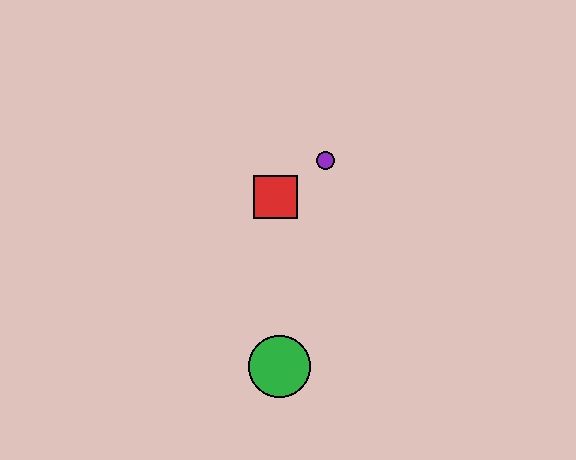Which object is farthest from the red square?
The green circle is farthest from the red square.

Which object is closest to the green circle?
The red square is closest to the green circle.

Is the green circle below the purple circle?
Yes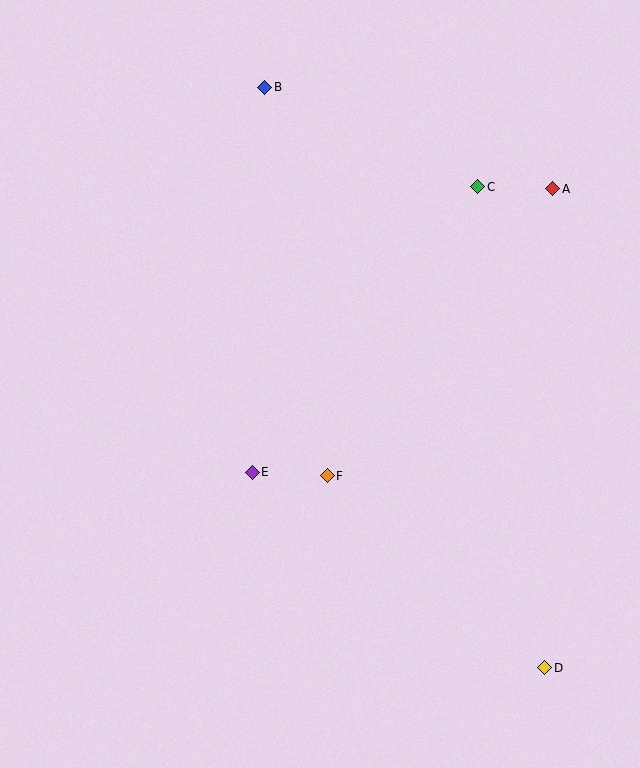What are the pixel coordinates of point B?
Point B is at (265, 87).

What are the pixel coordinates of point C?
Point C is at (478, 187).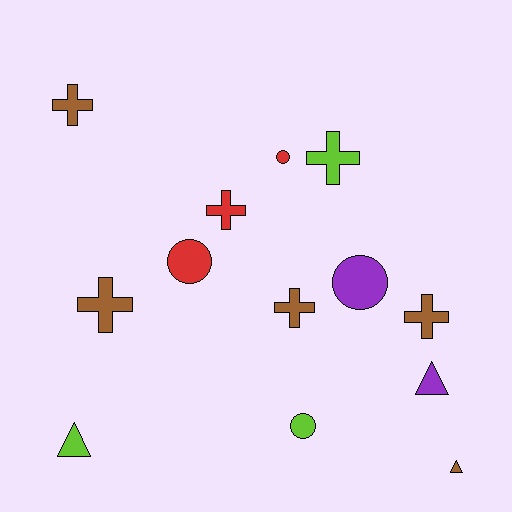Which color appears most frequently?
Brown, with 5 objects.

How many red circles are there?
There are 2 red circles.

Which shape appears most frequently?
Cross, with 6 objects.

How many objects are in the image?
There are 13 objects.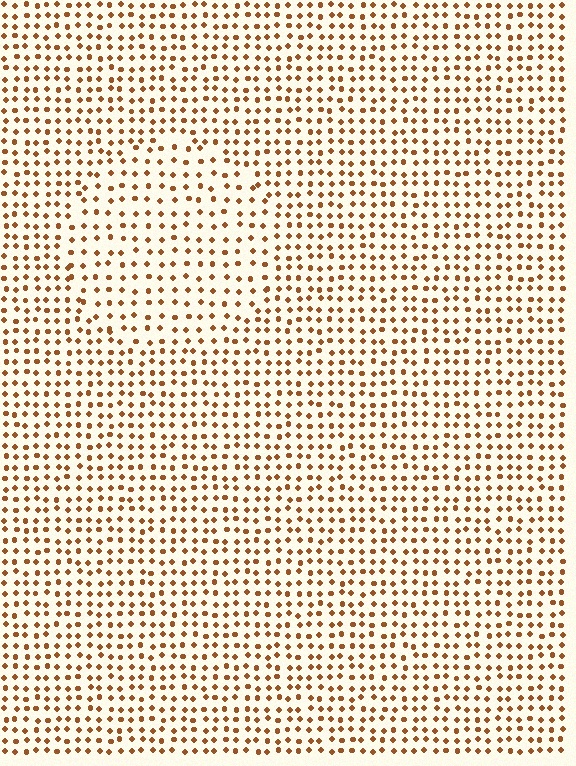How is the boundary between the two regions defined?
The boundary is defined by a change in element density (approximately 1.5x ratio). All elements are the same color, size, and shape.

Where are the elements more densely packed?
The elements are more densely packed outside the circle boundary.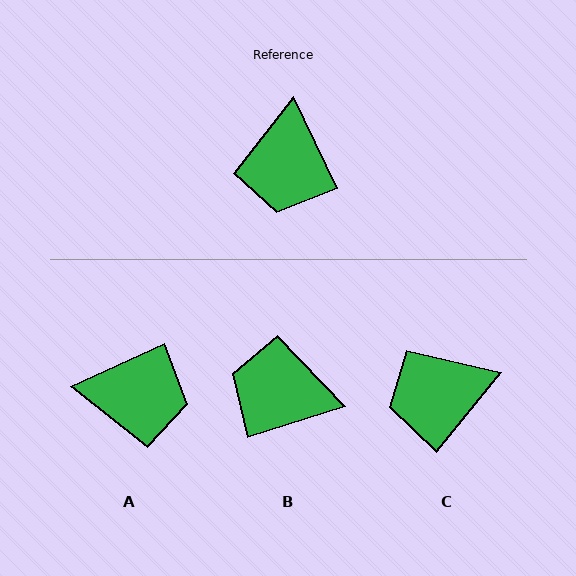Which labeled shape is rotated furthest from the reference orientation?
B, about 98 degrees away.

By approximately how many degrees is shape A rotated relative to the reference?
Approximately 89 degrees counter-clockwise.